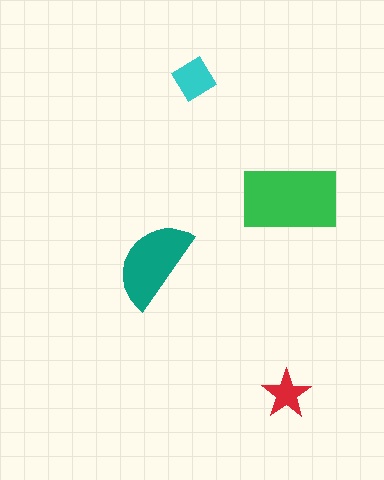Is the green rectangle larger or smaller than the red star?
Larger.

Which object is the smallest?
The red star.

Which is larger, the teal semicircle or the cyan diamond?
The teal semicircle.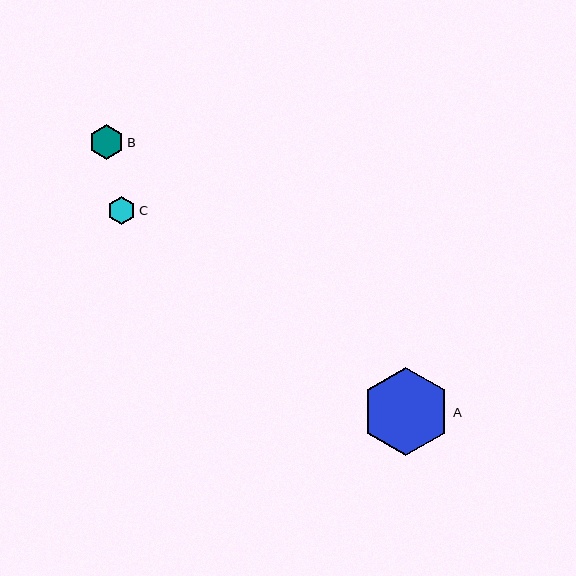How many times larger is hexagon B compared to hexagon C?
Hexagon B is approximately 1.2 times the size of hexagon C.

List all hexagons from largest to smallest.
From largest to smallest: A, B, C.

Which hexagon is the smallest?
Hexagon C is the smallest with a size of approximately 28 pixels.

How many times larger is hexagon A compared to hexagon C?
Hexagon A is approximately 3.1 times the size of hexagon C.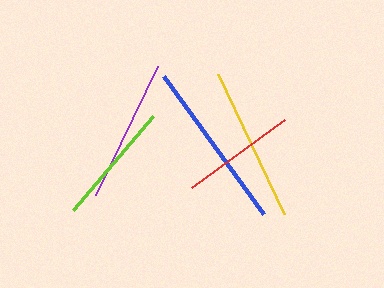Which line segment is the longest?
The blue line is the longest at approximately 171 pixels.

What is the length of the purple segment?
The purple segment is approximately 143 pixels long.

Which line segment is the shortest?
The red line is the shortest at approximately 114 pixels.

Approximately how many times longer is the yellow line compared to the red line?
The yellow line is approximately 1.3 times the length of the red line.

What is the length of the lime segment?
The lime segment is approximately 123 pixels long.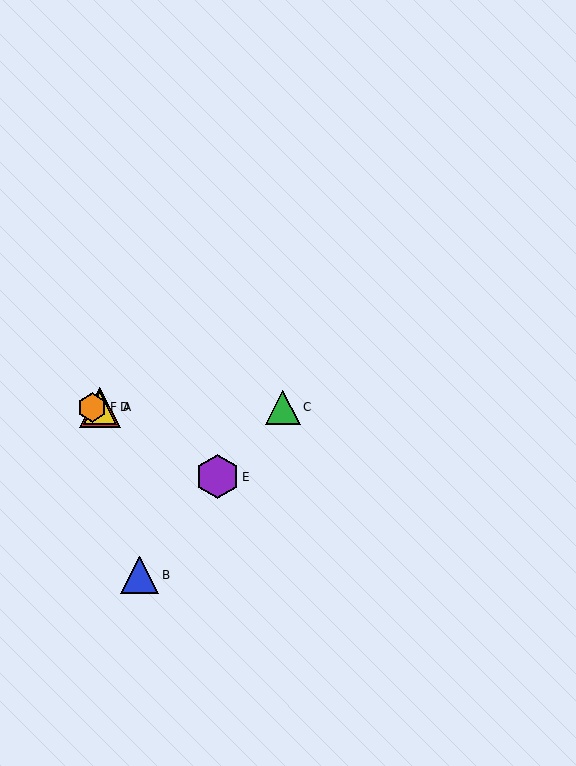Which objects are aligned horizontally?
Objects A, C, D, F are aligned horizontally.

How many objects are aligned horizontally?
4 objects (A, C, D, F) are aligned horizontally.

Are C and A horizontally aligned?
Yes, both are at y≈407.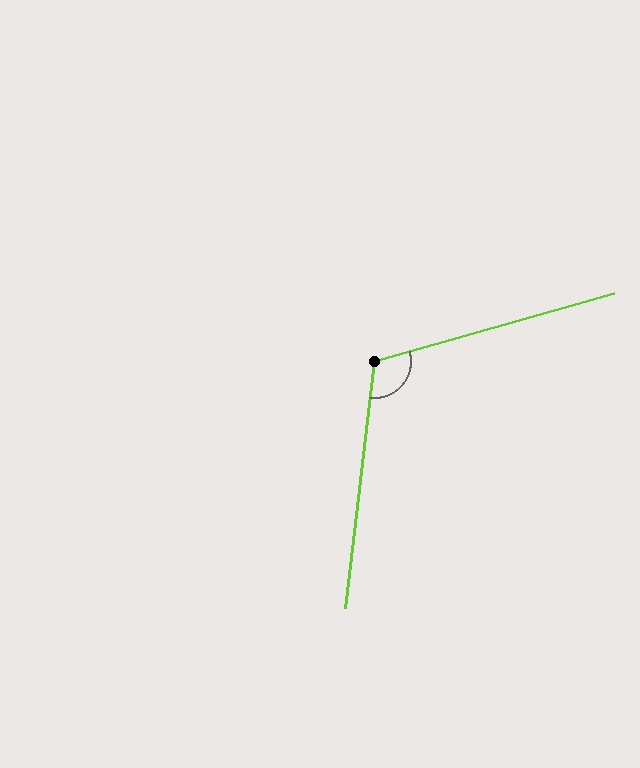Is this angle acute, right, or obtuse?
It is obtuse.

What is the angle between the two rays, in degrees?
Approximately 113 degrees.